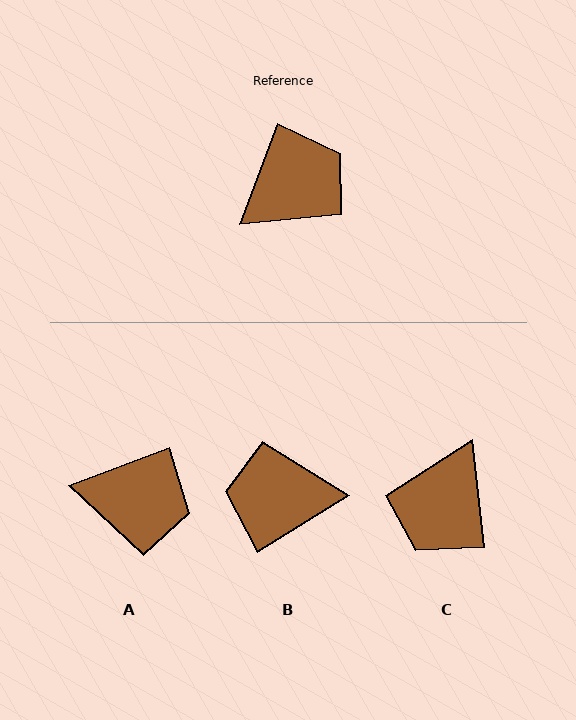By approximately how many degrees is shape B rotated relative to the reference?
Approximately 143 degrees counter-clockwise.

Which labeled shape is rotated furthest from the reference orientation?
C, about 152 degrees away.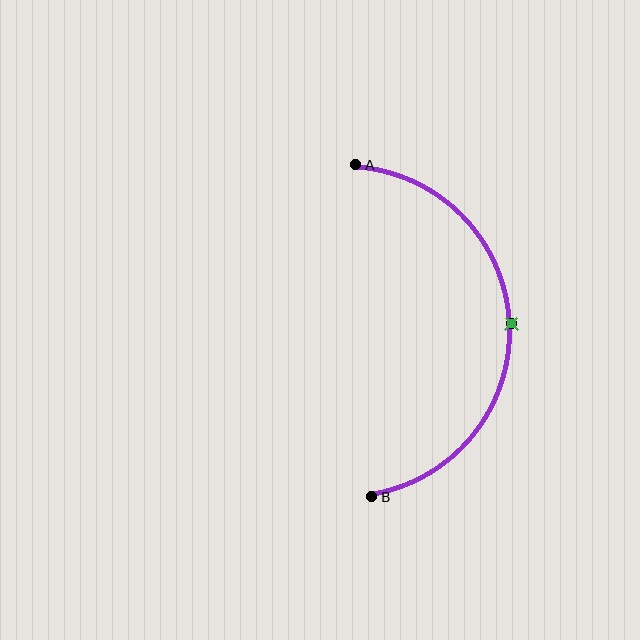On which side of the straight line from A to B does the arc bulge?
The arc bulges to the right of the straight line connecting A and B.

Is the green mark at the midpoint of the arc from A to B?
Yes. The green mark lies on the arc at equal arc-length from both A and B — it is the arc midpoint.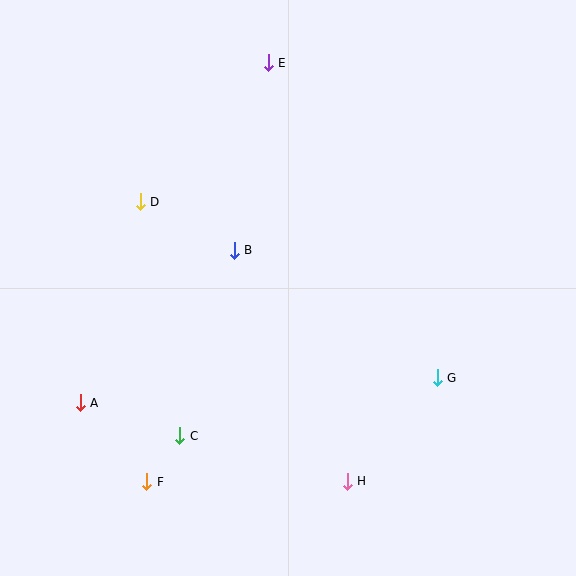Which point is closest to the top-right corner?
Point E is closest to the top-right corner.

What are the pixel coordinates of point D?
Point D is at (140, 202).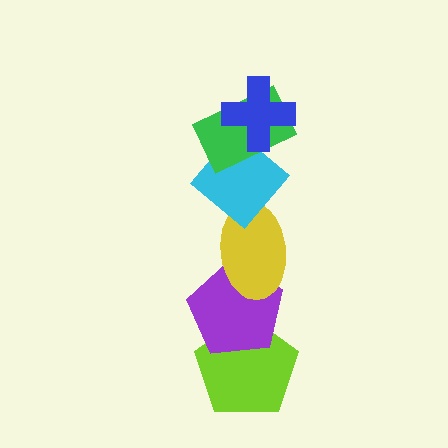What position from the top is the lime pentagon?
The lime pentagon is 6th from the top.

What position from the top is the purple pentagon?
The purple pentagon is 5th from the top.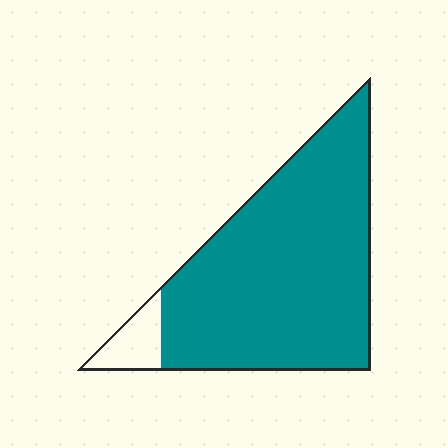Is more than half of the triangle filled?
Yes.